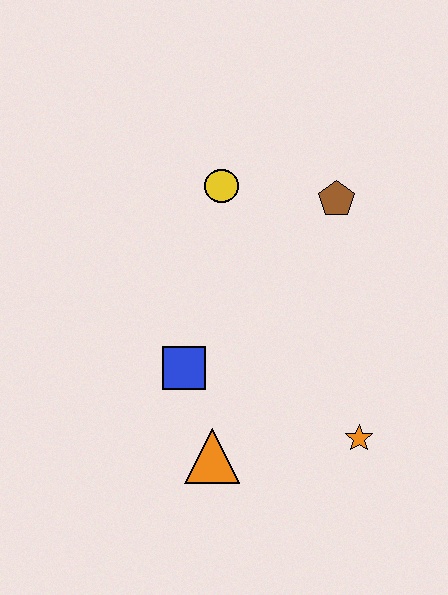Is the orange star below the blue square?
Yes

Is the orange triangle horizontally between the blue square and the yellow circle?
Yes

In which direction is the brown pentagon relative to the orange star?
The brown pentagon is above the orange star.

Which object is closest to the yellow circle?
The brown pentagon is closest to the yellow circle.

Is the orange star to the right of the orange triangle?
Yes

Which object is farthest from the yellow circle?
The orange star is farthest from the yellow circle.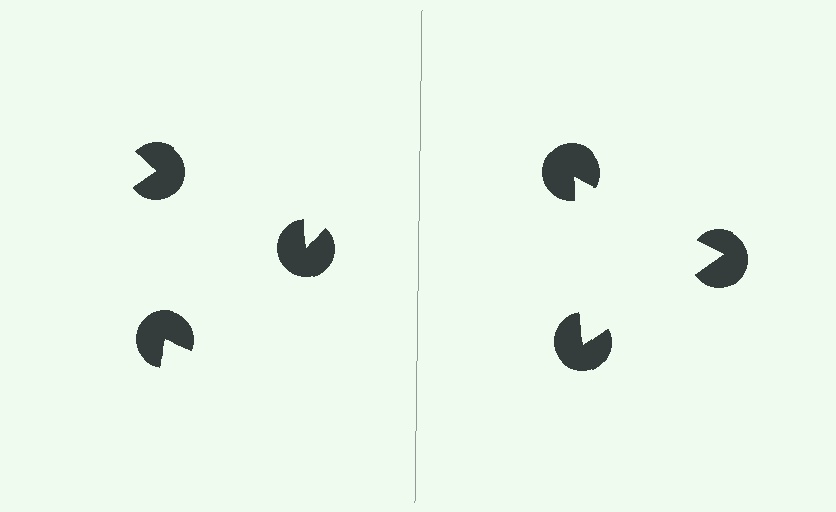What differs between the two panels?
The pac-man discs are positioned identically on both sides; only the wedge orientations differ. On the right they align to a triangle; on the left they are misaligned.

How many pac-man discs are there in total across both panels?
6 — 3 on each side.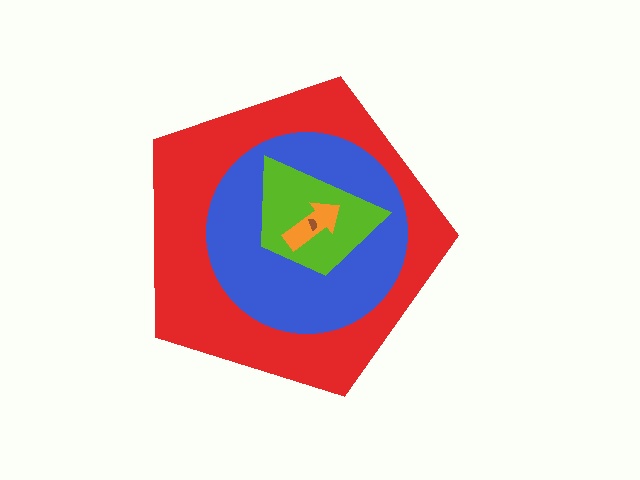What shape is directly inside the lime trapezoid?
The orange arrow.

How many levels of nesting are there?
5.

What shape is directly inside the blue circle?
The lime trapezoid.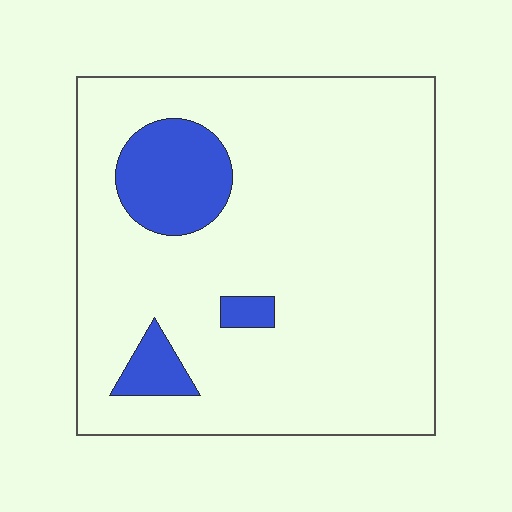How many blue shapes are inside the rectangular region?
3.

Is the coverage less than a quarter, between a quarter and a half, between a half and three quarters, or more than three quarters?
Less than a quarter.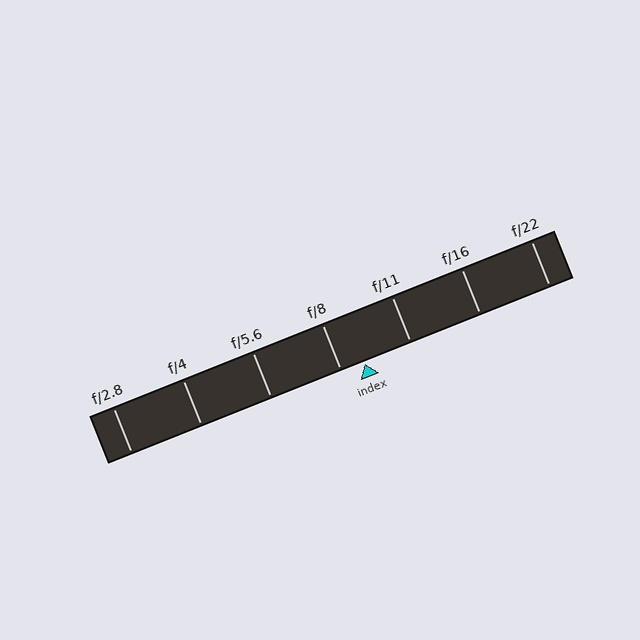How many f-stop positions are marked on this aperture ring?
There are 7 f-stop positions marked.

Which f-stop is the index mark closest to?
The index mark is closest to f/8.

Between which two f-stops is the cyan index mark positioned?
The index mark is between f/8 and f/11.